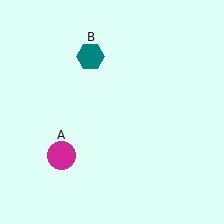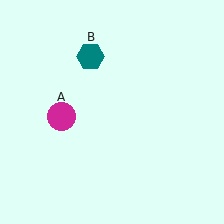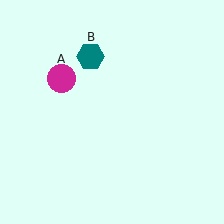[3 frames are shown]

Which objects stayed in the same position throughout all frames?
Teal hexagon (object B) remained stationary.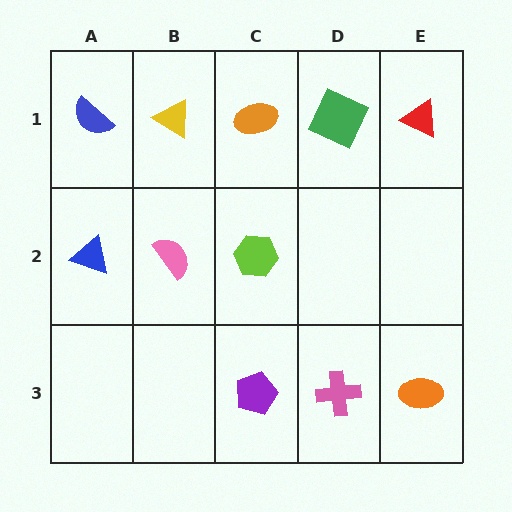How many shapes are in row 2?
3 shapes.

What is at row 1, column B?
A yellow triangle.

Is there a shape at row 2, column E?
No, that cell is empty.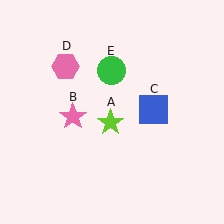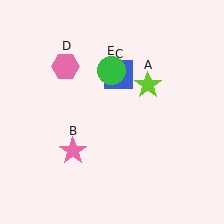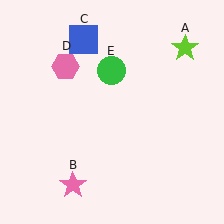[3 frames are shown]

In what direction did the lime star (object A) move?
The lime star (object A) moved up and to the right.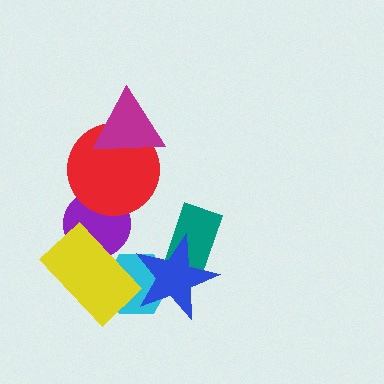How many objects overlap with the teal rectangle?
1 object overlaps with the teal rectangle.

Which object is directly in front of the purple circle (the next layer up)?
The yellow rectangle is directly in front of the purple circle.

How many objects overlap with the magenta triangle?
1 object overlaps with the magenta triangle.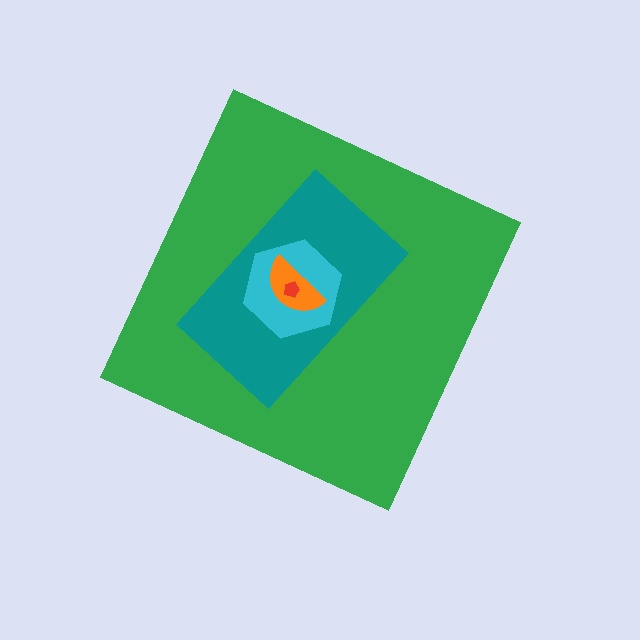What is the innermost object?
The red pentagon.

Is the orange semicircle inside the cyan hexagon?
Yes.